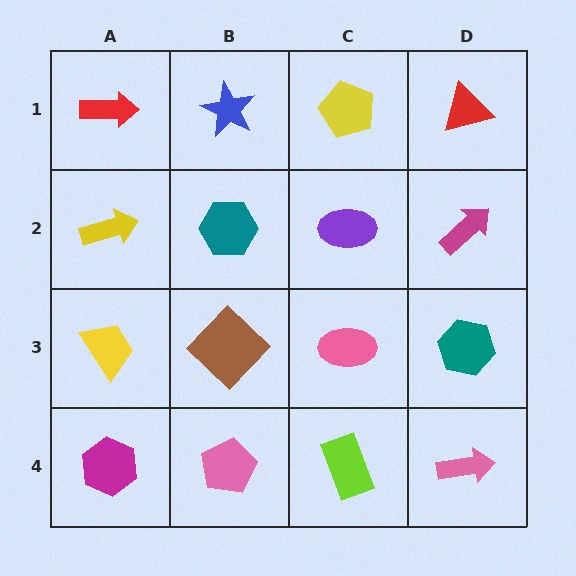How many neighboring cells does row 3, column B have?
4.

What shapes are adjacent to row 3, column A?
A yellow arrow (row 2, column A), a magenta hexagon (row 4, column A), a brown diamond (row 3, column B).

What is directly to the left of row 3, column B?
A yellow trapezoid.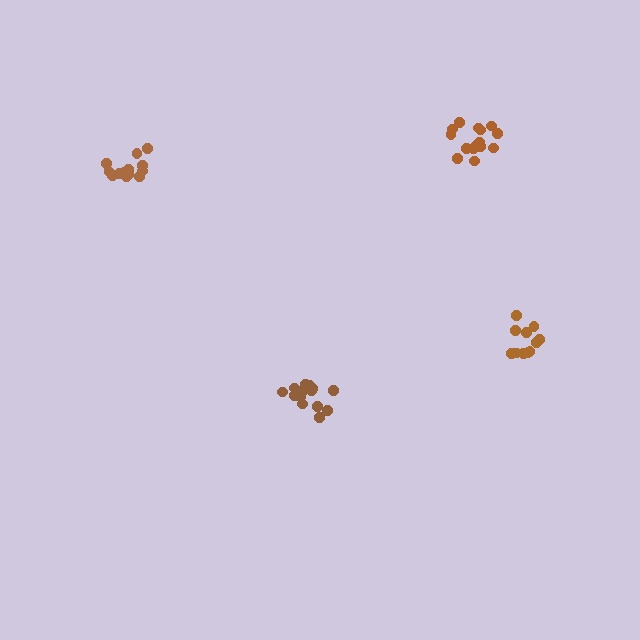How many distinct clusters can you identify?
There are 4 distinct clusters.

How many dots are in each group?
Group 1: 17 dots, Group 2: 17 dots, Group 3: 14 dots, Group 4: 11 dots (59 total).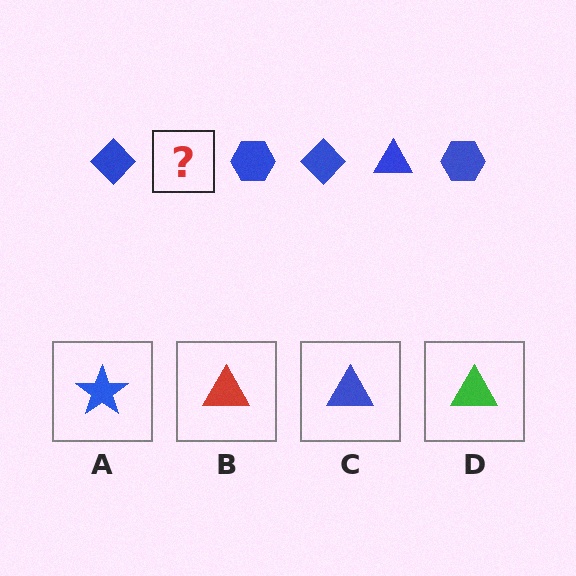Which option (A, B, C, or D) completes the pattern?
C.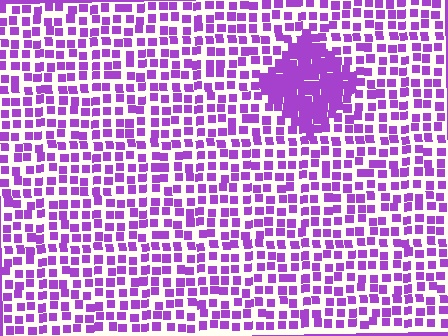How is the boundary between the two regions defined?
The boundary is defined by a change in element density (approximately 2.3x ratio). All elements are the same color, size, and shape.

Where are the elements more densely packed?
The elements are more densely packed inside the diamond boundary.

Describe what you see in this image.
The image contains small purple elements arranged at two different densities. A diamond-shaped region is visible where the elements are more densely packed than the surrounding area.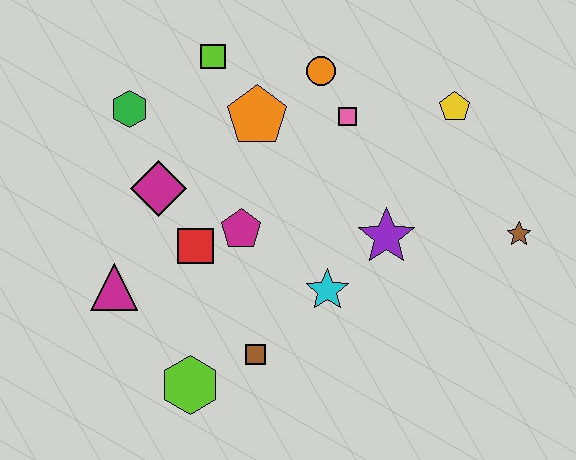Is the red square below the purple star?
Yes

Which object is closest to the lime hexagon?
The brown square is closest to the lime hexagon.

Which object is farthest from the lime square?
The brown star is farthest from the lime square.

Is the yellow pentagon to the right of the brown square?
Yes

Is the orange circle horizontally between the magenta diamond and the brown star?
Yes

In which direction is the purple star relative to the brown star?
The purple star is to the left of the brown star.